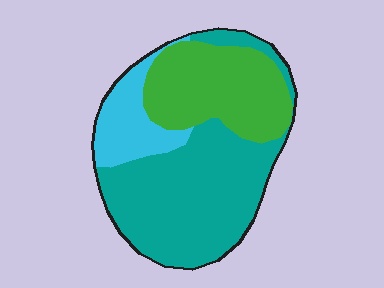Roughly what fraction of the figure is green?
Green covers 32% of the figure.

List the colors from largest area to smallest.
From largest to smallest: teal, green, cyan.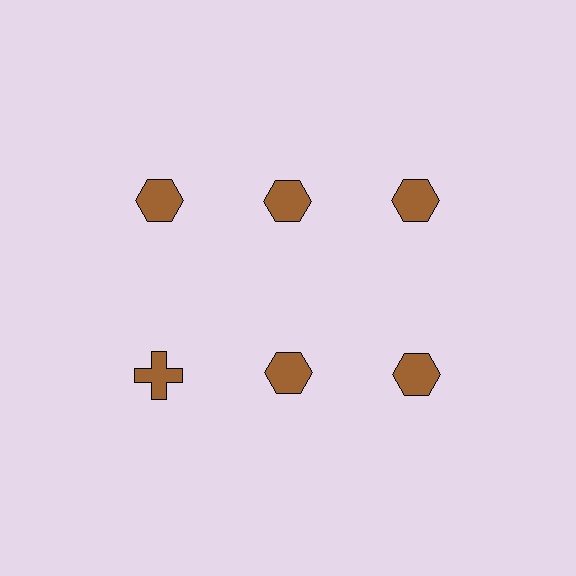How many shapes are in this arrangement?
There are 6 shapes arranged in a grid pattern.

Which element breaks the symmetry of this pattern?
The brown cross in the second row, leftmost column breaks the symmetry. All other shapes are brown hexagons.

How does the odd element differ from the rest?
It has a different shape: cross instead of hexagon.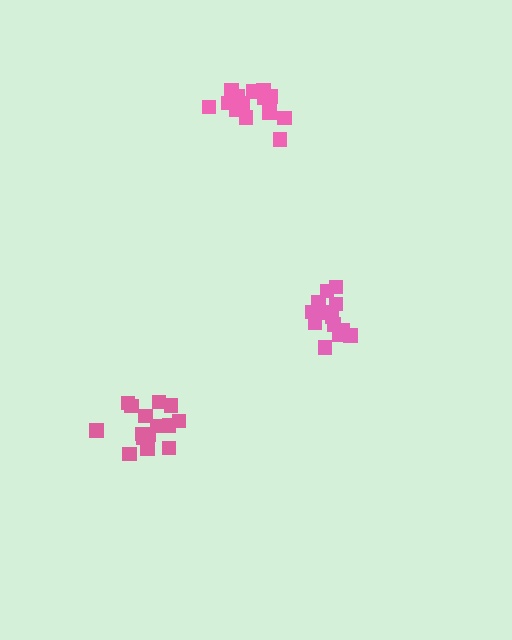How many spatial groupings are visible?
There are 3 spatial groupings.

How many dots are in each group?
Group 1: 14 dots, Group 2: 16 dots, Group 3: 15 dots (45 total).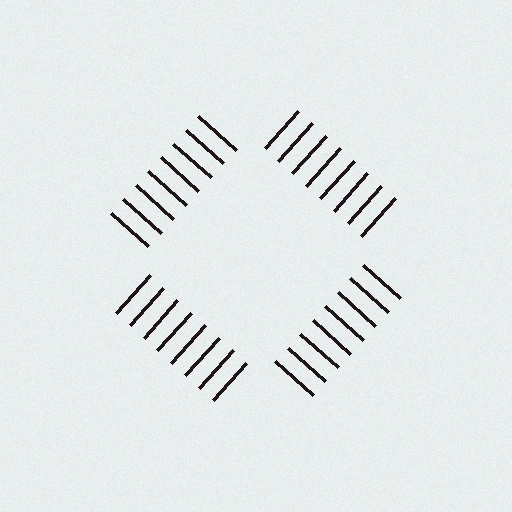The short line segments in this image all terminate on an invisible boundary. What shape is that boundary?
An illusory square — the line segments terminate on its edges but no continuous stroke is drawn.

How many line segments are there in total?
32 — 8 along each of the 4 edges.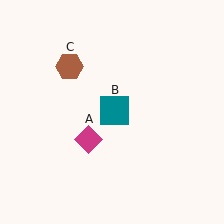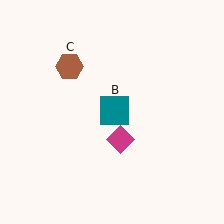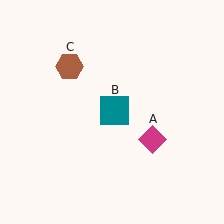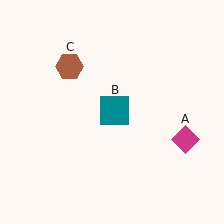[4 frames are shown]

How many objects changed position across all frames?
1 object changed position: magenta diamond (object A).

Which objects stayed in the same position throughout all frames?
Teal square (object B) and brown hexagon (object C) remained stationary.